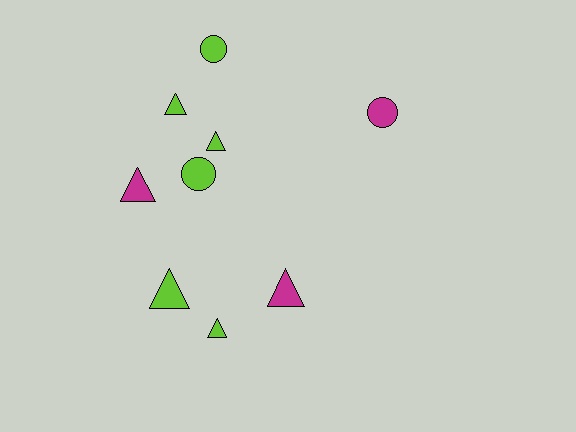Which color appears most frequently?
Lime, with 6 objects.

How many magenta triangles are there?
There are 2 magenta triangles.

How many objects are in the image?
There are 9 objects.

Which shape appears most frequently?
Triangle, with 6 objects.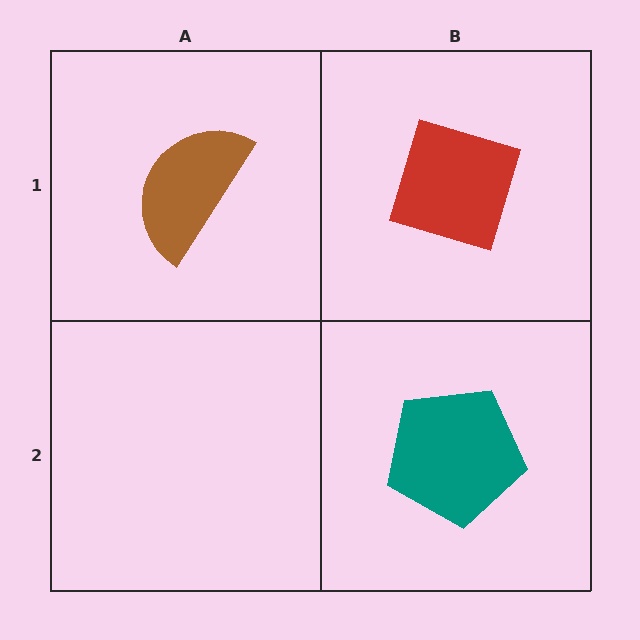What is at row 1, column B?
A red diamond.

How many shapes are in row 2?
1 shape.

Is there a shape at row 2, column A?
No, that cell is empty.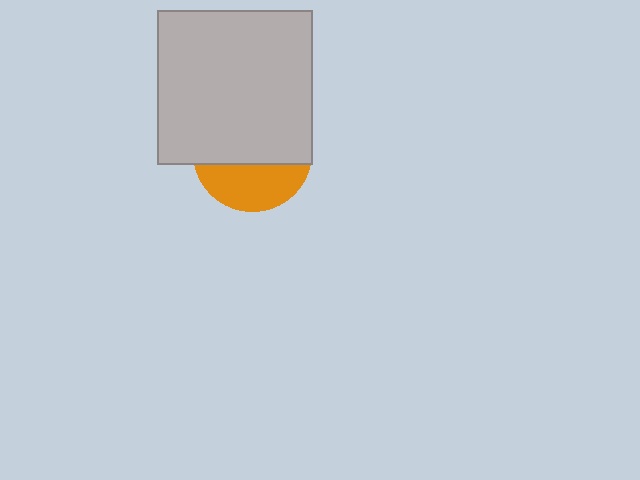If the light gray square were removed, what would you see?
You would see the complete orange circle.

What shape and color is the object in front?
The object in front is a light gray square.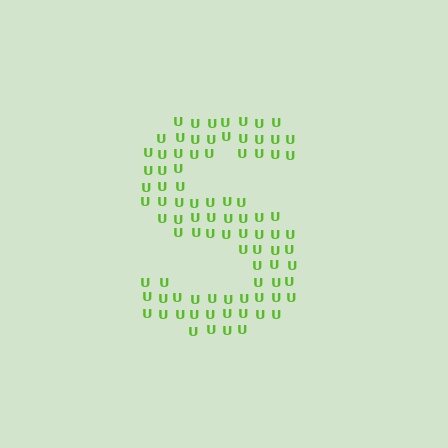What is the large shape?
The large shape is the letter S.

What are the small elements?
The small elements are letter U's.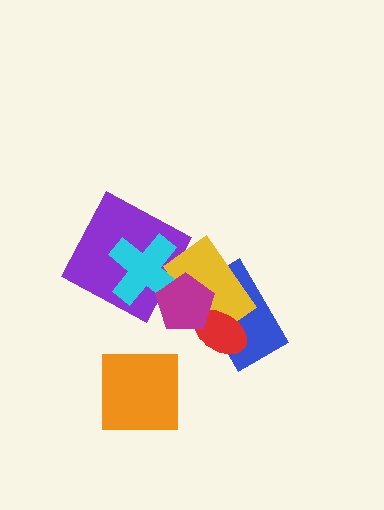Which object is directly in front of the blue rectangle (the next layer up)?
The yellow rectangle is directly in front of the blue rectangle.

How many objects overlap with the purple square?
1 object overlaps with the purple square.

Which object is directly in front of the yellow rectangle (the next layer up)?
The cyan cross is directly in front of the yellow rectangle.